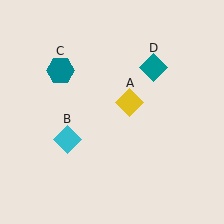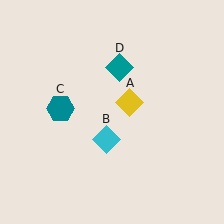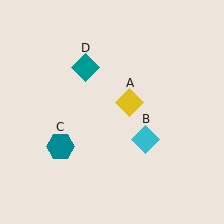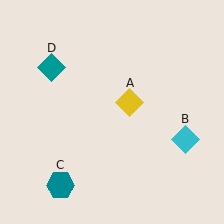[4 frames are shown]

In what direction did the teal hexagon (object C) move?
The teal hexagon (object C) moved down.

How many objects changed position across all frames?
3 objects changed position: cyan diamond (object B), teal hexagon (object C), teal diamond (object D).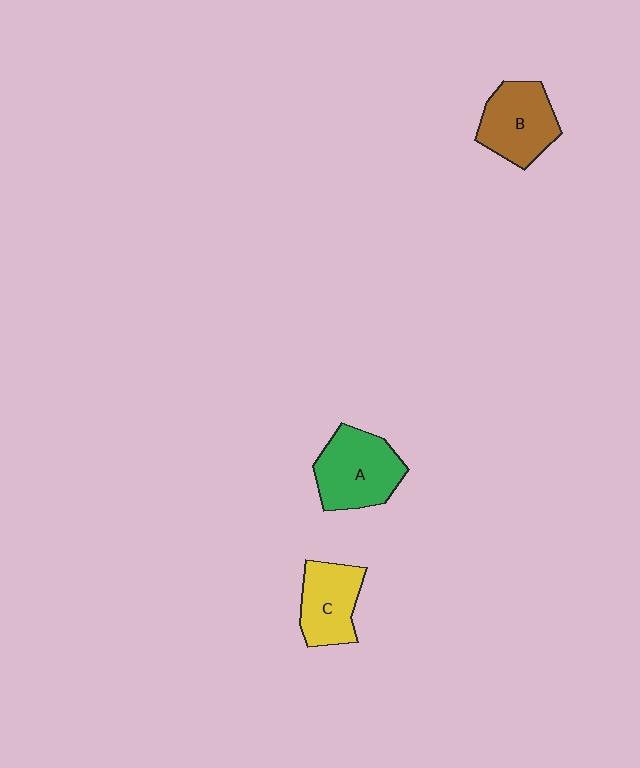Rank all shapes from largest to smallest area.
From largest to smallest: A (green), B (brown), C (yellow).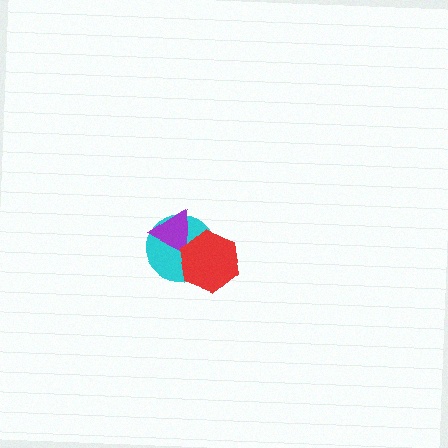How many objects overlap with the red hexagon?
2 objects overlap with the red hexagon.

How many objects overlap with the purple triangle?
2 objects overlap with the purple triangle.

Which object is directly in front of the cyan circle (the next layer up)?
The purple triangle is directly in front of the cyan circle.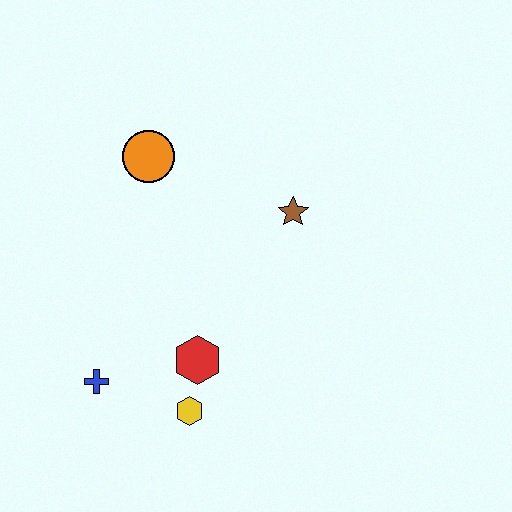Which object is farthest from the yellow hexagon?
The orange circle is farthest from the yellow hexagon.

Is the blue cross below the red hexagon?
Yes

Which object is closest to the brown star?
The orange circle is closest to the brown star.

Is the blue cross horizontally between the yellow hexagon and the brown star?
No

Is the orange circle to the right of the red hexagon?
No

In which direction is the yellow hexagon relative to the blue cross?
The yellow hexagon is to the right of the blue cross.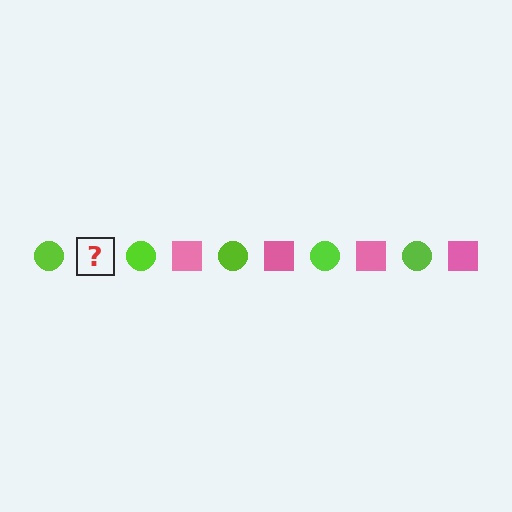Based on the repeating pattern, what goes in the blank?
The blank should be a pink square.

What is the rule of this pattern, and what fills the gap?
The rule is that the pattern alternates between lime circle and pink square. The gap should be filled with a pink square.